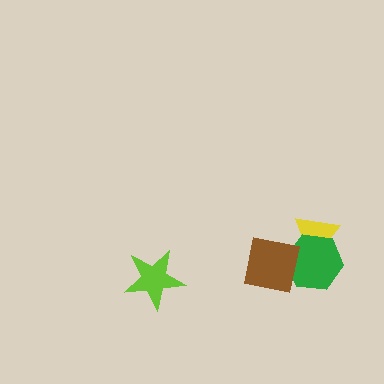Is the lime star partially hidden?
No, no other shape covers it.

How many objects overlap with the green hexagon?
2 objects overlap with the green hexagon.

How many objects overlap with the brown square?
2 objects overlap with the brown square.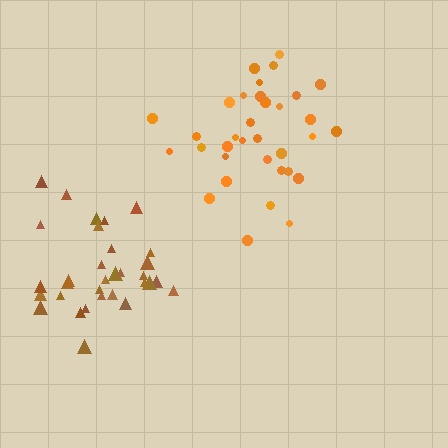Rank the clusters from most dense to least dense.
brown, orange.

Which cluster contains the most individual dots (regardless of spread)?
Orange (34).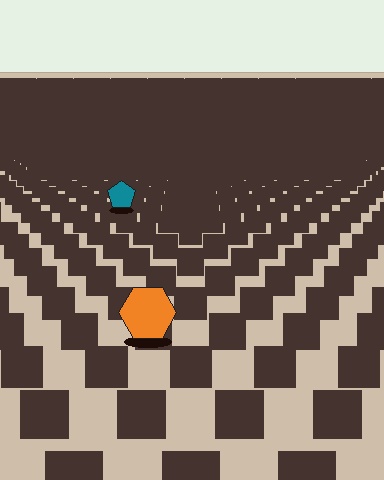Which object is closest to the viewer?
The orange hexagon is closest. The texture marks near it are larger and more spread out.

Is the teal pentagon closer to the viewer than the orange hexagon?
No. The orange hexagon is closer — you can tell from the texture gradient: the ground texture is coarser near it.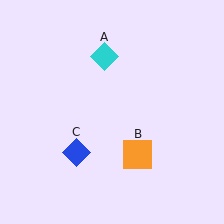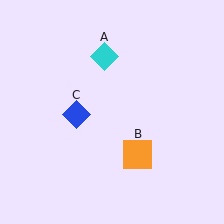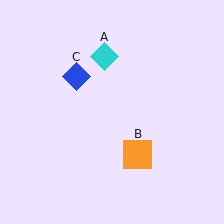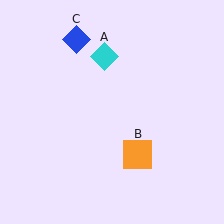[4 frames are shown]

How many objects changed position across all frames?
1 object changed position: blue diamond (object C).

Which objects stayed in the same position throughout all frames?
Cyan diamond (object A) and orange square (object B) remained stationary.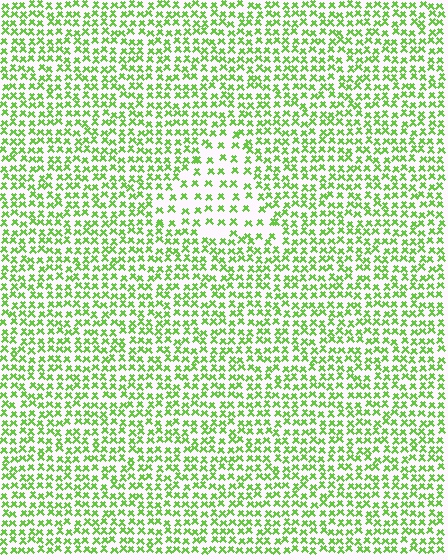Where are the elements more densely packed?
The elements are more densely packed outside the triangle boundary.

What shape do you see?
I see a triangle.